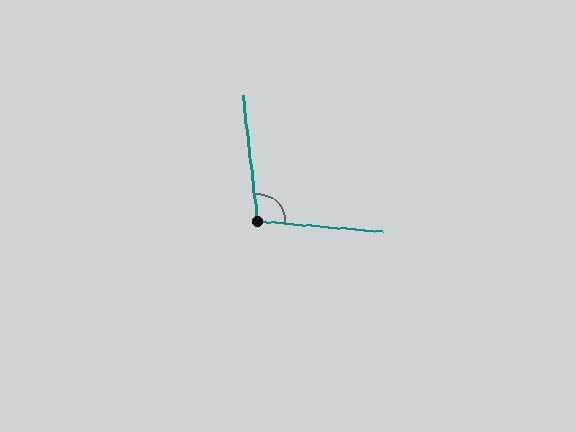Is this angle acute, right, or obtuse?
It is obtuse.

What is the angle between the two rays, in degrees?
Approximately 101 degrees.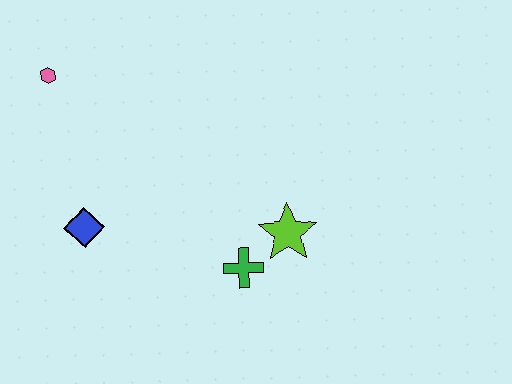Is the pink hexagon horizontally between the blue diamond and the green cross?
No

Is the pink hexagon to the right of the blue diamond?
No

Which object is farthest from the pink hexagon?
The lime star is farthest from the pink hexagon.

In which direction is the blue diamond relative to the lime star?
The blue diamond is to the left of the lime star.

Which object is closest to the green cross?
The lime star is closest to the green cross.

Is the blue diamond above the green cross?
Yes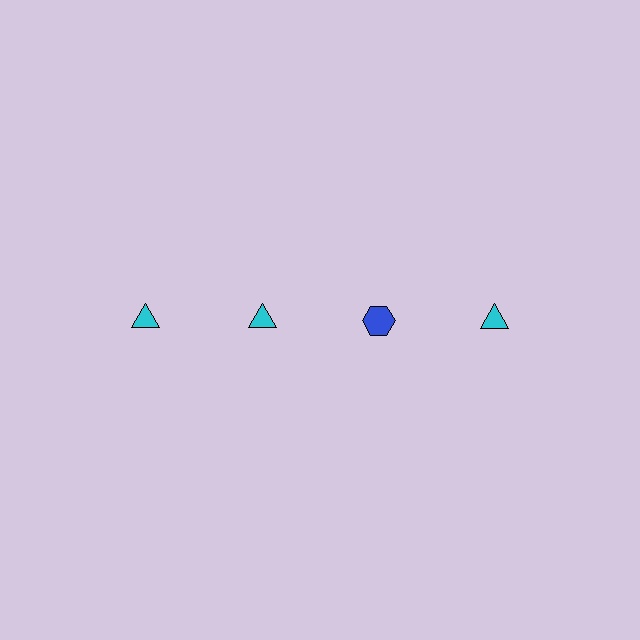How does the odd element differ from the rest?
It differs in both color (blue instead of cyan) and shape (hexagon instead of triangle).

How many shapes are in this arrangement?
There are 4 shapes arranged in a grid pattern.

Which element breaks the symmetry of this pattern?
The blue hexagon in the top row, center column breaks the symmetry. All other shapes are cyan triangles.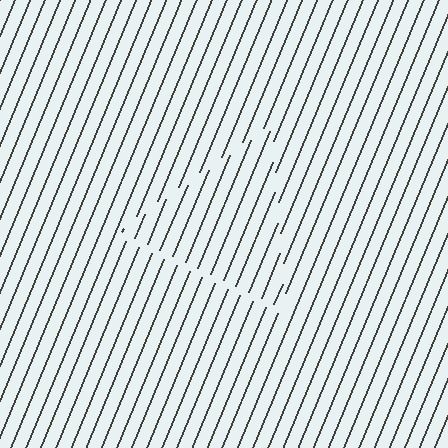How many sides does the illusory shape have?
3 sides — the line-ends trace a triangle.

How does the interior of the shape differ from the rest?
The interior of the shape contains the same grating, shifted by half a period — the contour is defined by the phase discontinuity where line-ends from the inner and outer gratings abut.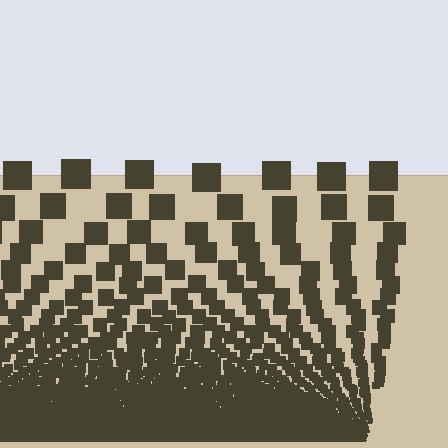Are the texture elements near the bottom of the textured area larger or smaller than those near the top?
Smaller. The gradient is inverted — elements near the bottom are smaller and denser.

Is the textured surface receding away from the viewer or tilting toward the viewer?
The surface appears to tilt toward the viewer. Texture elements get larger and sparser toward the top.